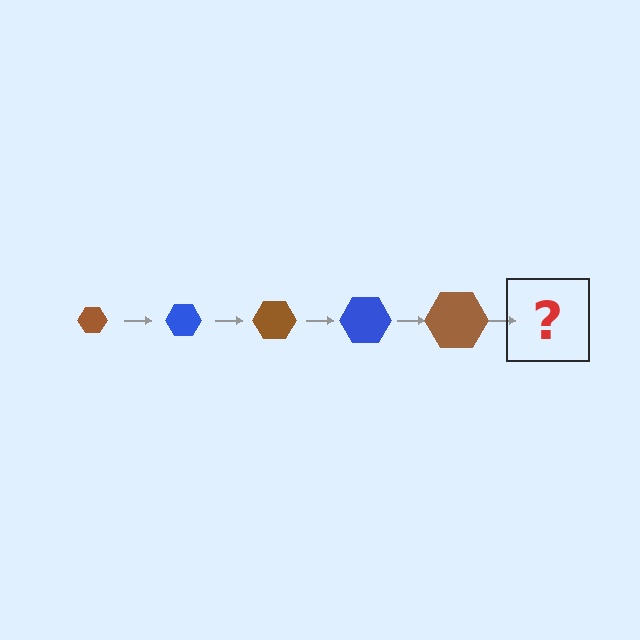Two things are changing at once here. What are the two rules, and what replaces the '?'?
The two rules are that the hexagon grows larger each step and the color cycles through brown and blue. The '?' should be a blue hexagon, larger than the previous one.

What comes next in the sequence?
The next element should be a blue hexagon, larger than the previous one.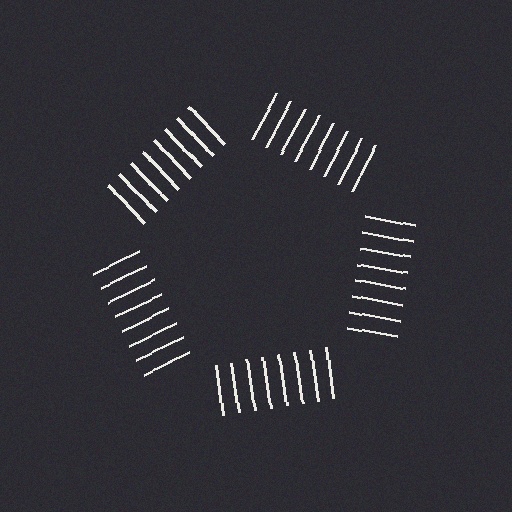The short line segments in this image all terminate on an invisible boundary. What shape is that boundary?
An illusory pentagon — the line segments terminate on its edges but no continuous stroke is drawn.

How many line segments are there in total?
40 — 8 along each of the 5 edges.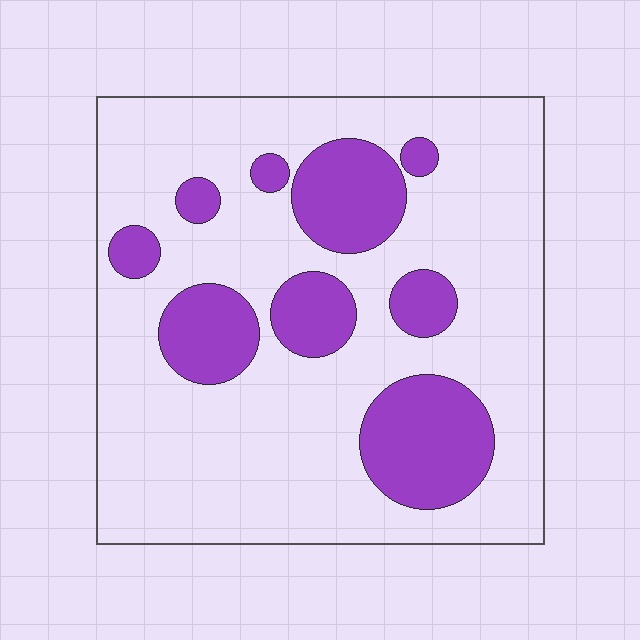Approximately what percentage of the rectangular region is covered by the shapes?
Approximately 25%.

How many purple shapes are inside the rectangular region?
9.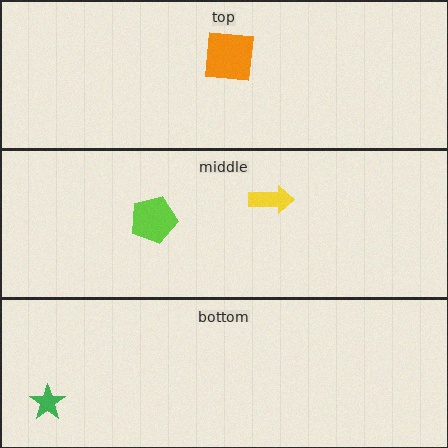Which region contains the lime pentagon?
The middle region.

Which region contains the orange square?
The top region.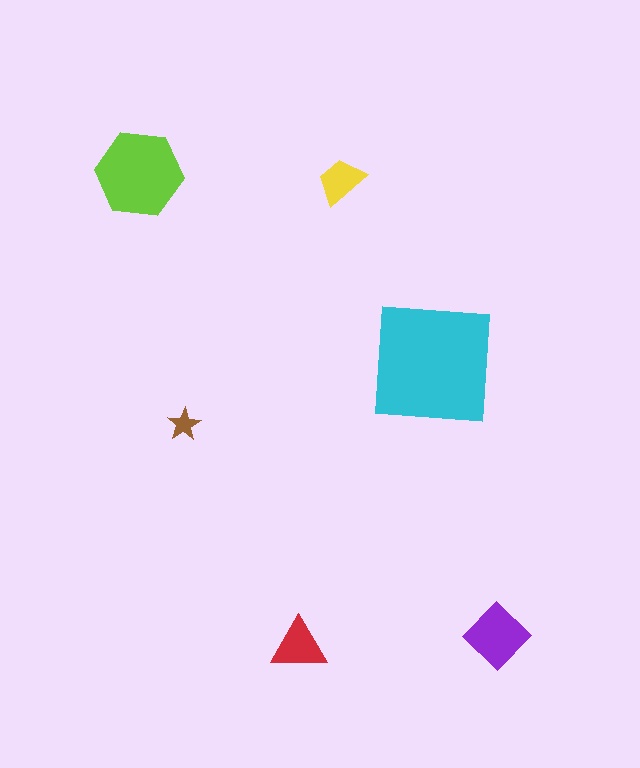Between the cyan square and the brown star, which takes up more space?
The cyan square.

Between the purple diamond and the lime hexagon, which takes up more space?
The lime hexagon.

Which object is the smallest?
The brown star.